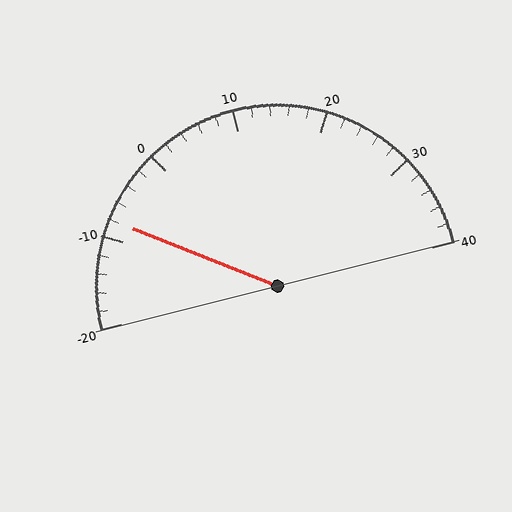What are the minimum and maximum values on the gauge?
The gauge ranges from -20 to 40.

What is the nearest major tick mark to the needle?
The nearest major tick mark is -10.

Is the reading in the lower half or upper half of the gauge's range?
The reading is in the lower half of the range (-20 to 40).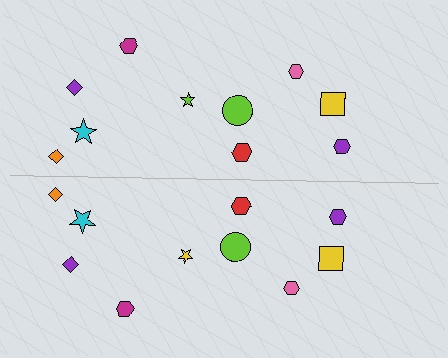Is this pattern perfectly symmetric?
No, the pattern is not perfectly symmetric. The yellow star on the bottom side breaks the symmetry — its mirror counterpart is lime.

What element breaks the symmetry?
The yellow star on the bottom side breaks the symmetry — its mirror counterpart is lime.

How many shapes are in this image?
There are 20 shapes in this image.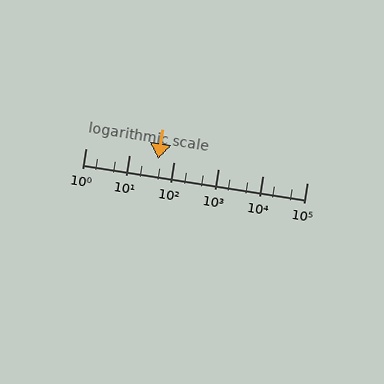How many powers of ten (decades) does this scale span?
The scale spans 5 decades, from 1 to 100000.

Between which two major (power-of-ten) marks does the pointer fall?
The pointer is between 10 and 100.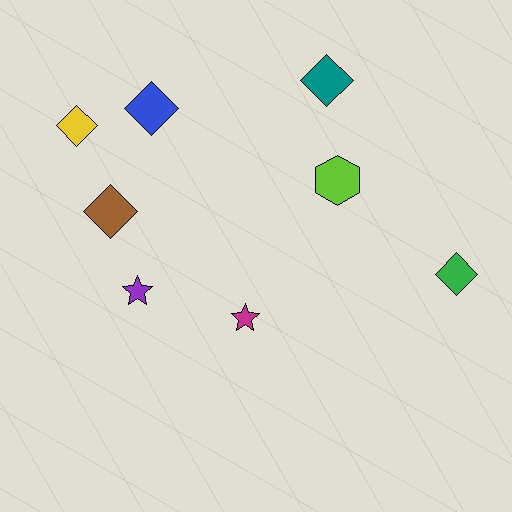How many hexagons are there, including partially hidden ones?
There is 1 hexagon.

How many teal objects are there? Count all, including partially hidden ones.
There is 1 teal object.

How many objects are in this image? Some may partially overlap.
There are 8 objects.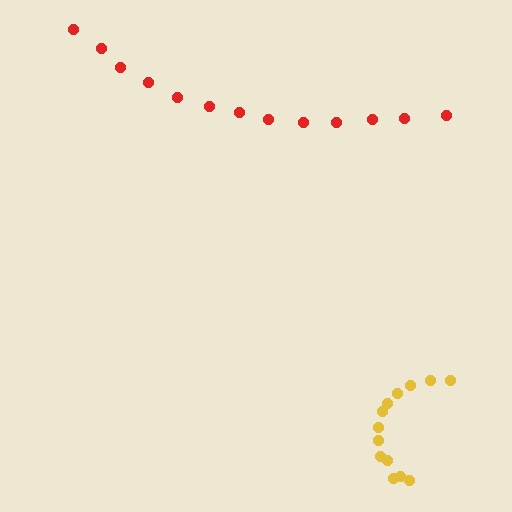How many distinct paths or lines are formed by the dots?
There are 2 distinct paths.